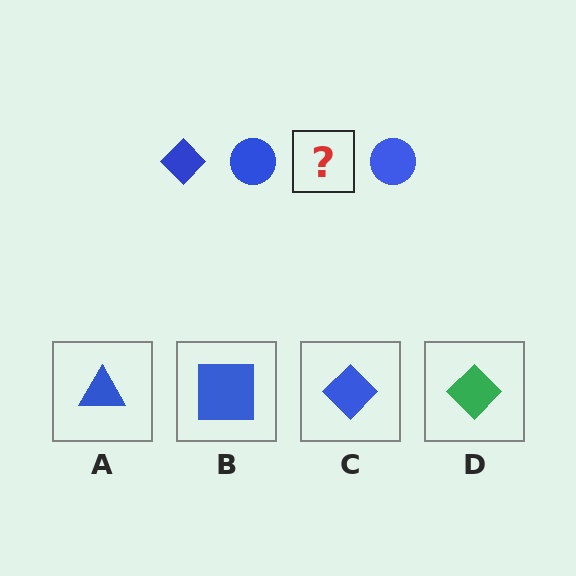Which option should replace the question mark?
Option C.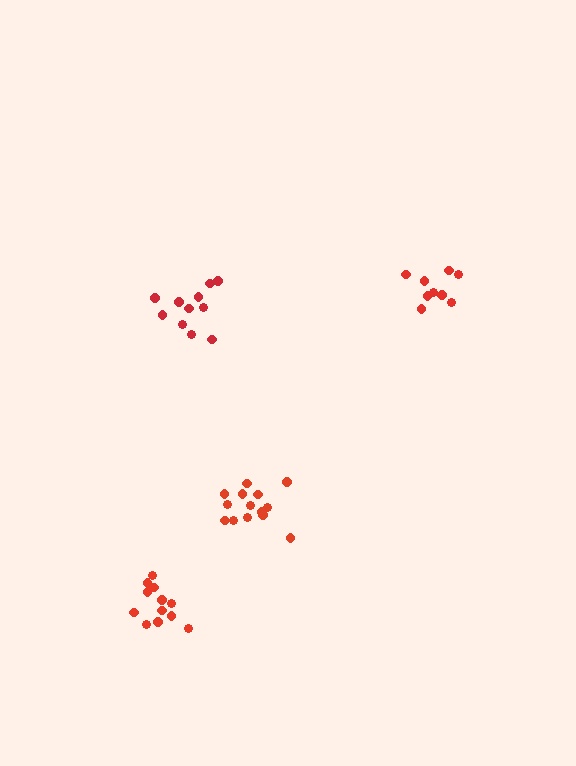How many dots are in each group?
Group 1: 9 dots, Group 2: 14 dots, Group 3: 12 dots, Group 4: 11 dots (46 total).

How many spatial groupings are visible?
There are 4 spatial groupings.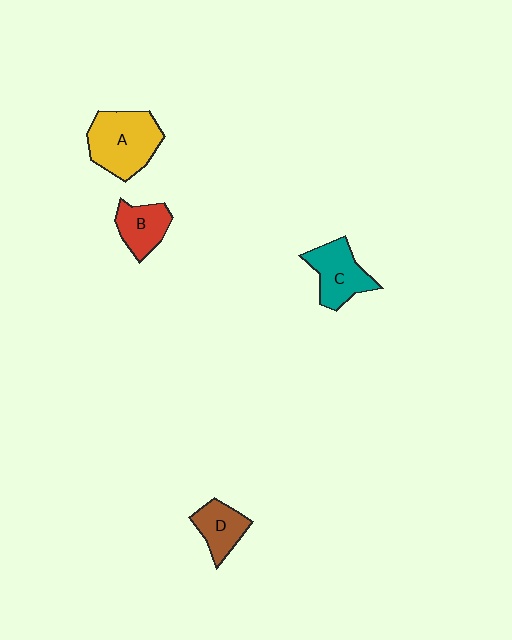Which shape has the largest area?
Shape A (yellow).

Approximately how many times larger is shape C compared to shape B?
Approximately 1.3 times.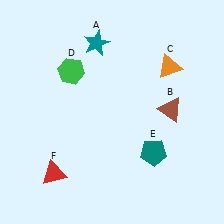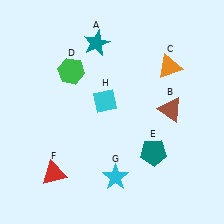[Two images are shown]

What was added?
A cyan star (G), a cyan diamond (H) were added in Image 2.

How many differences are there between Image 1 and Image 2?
There are 2 differences between the two images.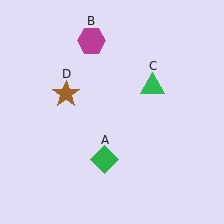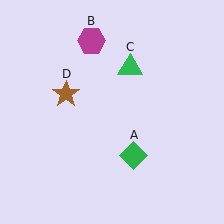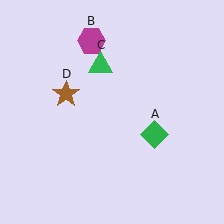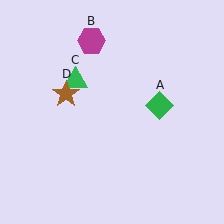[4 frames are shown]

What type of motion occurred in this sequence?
The green diamond (object A), green triangle (object C) rotated counterclockwise around the center of the scene.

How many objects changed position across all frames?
2 objects changed position: green diamond (object A), green triangle (object C).